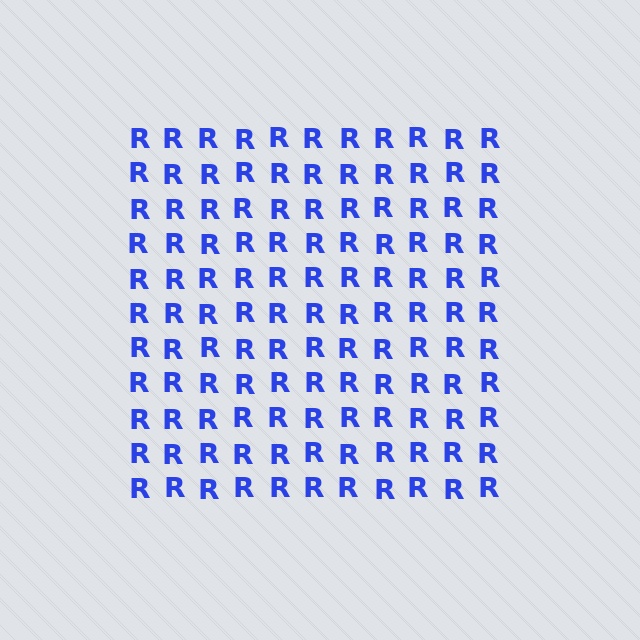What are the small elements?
The small elements are letter R's.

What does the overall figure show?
The overall figure shows a square.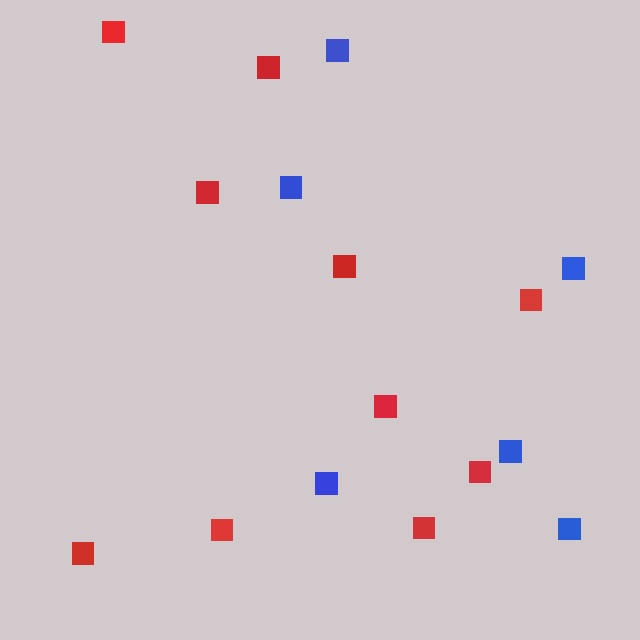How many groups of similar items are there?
There are 2 groups: one group of blue squares (6) and one group of red squares (10).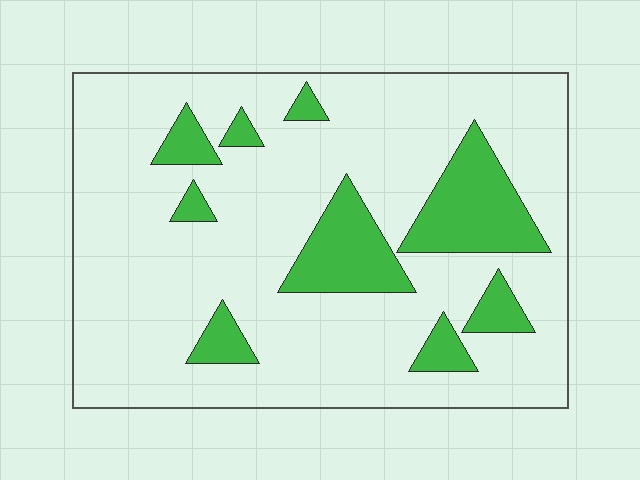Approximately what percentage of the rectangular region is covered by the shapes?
Approximately 20%.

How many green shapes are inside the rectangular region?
9.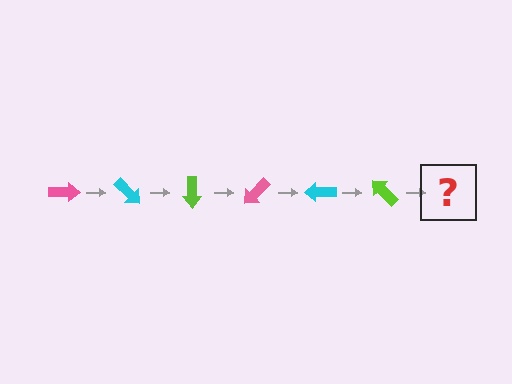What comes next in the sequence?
The next element should be a pink arrow, rotated 270 degrees from the start.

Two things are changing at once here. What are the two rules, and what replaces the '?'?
The two rules are that it rotates 45 degrees each step and the color cycles through pink, cyan, and lime. The '?' should be a pink arrow, rotated 270 degrees from the start.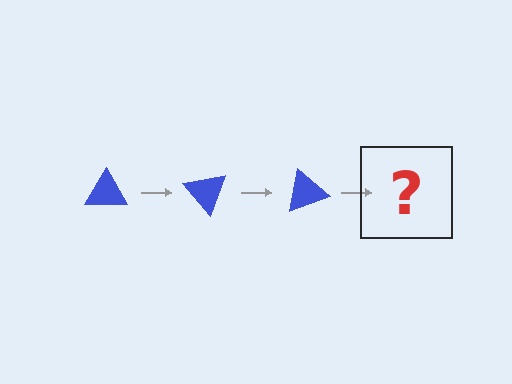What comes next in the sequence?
The next element should be a blue triangle rotated 150 degrees.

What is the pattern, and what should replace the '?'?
The pattern is that the triangle rotates 50 degrees each step. The '?' should be a blue triangle rotated 150 degrees.